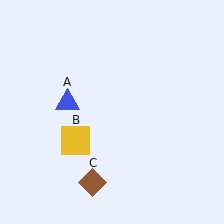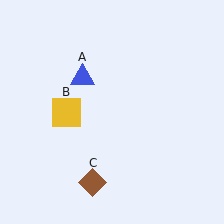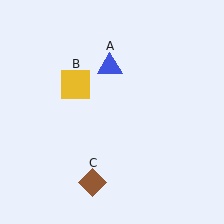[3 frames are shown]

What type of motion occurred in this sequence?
The blue triangle (object A), yellow square (object B) rotated clockwise around the center of the scene.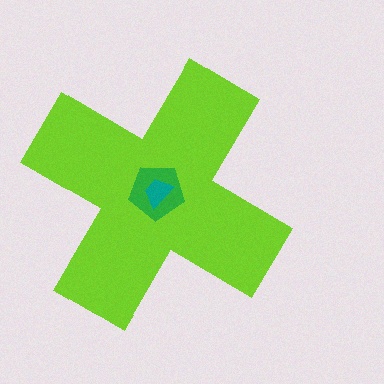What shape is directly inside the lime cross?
The green pentagon.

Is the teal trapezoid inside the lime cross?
Yes.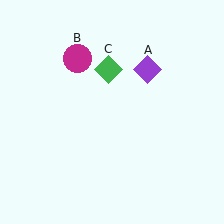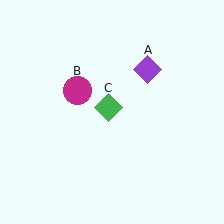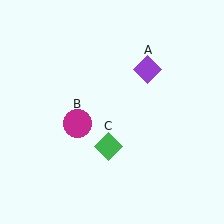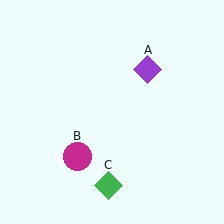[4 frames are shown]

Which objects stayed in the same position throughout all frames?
Purple diamond (object A) remained stationary.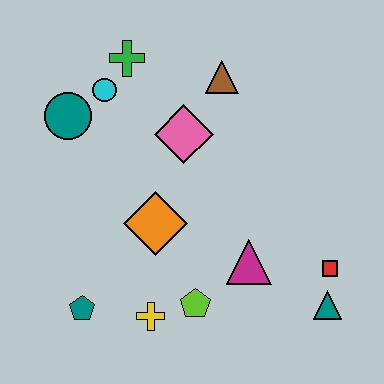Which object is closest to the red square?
The teal triangle is closest to the red square.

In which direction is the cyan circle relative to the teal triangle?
The cyan circle is to the left of the teal triangle.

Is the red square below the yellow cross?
No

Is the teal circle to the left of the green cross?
Yes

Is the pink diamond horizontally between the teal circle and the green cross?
No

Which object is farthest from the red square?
The teal circle is farthest from the red square.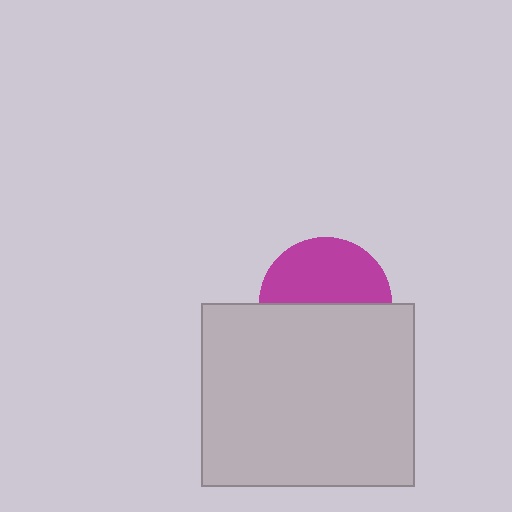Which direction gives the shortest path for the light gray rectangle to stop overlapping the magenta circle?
Moving down gives the shortest separation.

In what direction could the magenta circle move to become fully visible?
The magenta circle could move up. That would shift it out from behind the light gray rectangle entirely.